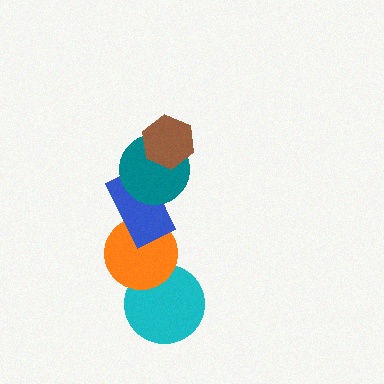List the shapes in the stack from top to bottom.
From top to bottom: the brown hexagon, the teal circle, the blue rectangle, the orange circle, the cyan circle.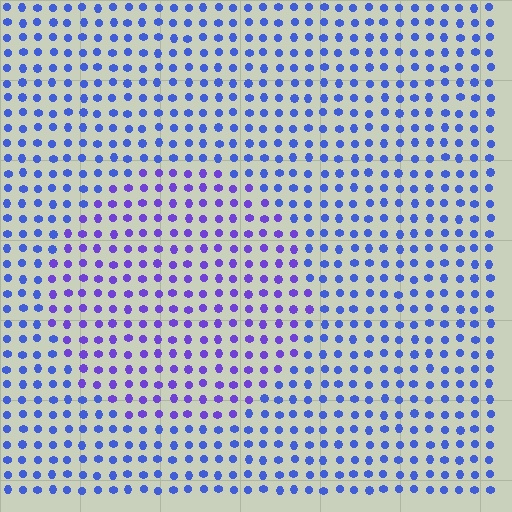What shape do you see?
I see a circle.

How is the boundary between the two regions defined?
The boundary is defined purely by a slight shift in hue (about 31 degrees). Spacing, size, and orientation are identical on both sides.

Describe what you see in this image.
The image is filled with small blue elements in a uniform arrangement. A circle-shaped region is visible where the elements are tinted to a slightly different hue, forming a subtle color boundary.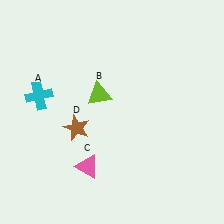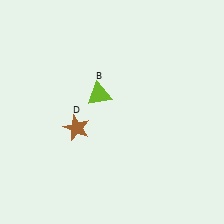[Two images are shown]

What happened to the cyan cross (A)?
The cyan cross (A) was removed in Image 2. It was in the top-left area of Image 1.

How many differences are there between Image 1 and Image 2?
There are 2 differences between the two images.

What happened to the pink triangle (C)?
The pink triangle (C) was removed in Image 2. It was in the bottom-left area of Image 1.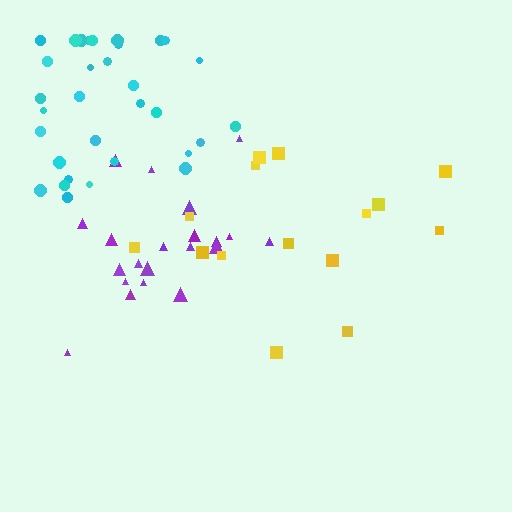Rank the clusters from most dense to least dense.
cyan, purple, yellow.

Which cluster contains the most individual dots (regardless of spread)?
Cyan (32).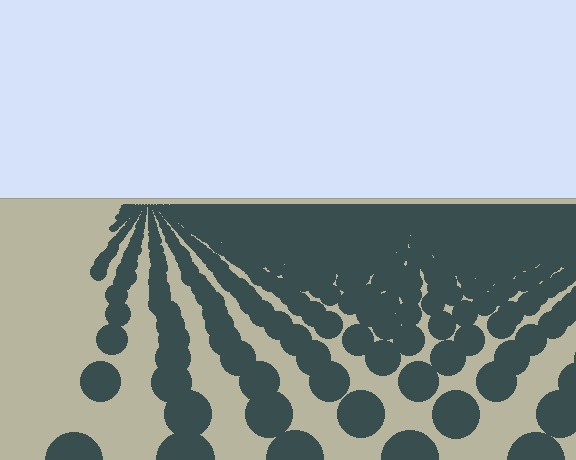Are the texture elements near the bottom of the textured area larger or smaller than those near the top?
Larger. Near the bottom, elements are closer to the viewer and appear at a bigger on-screen size.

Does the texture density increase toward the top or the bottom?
Density increases toward the top.